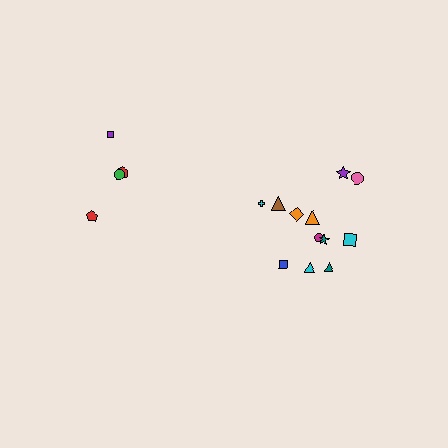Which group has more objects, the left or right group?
The right group.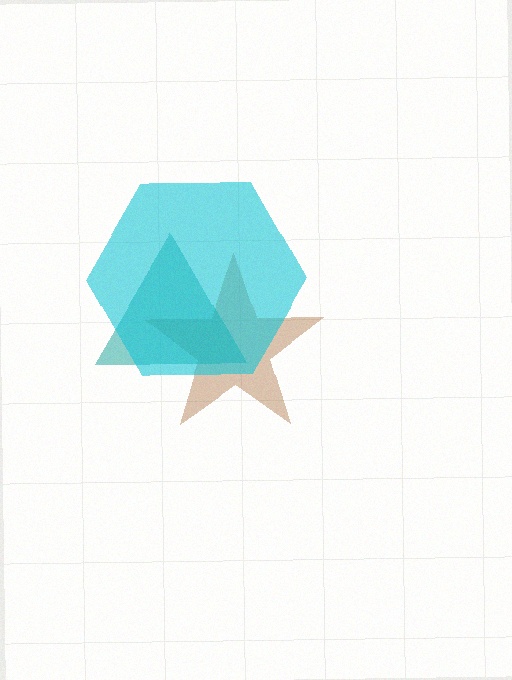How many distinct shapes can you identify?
There are 3 distinct shapes: a brown star, a teal triangle, a cyan hexagon.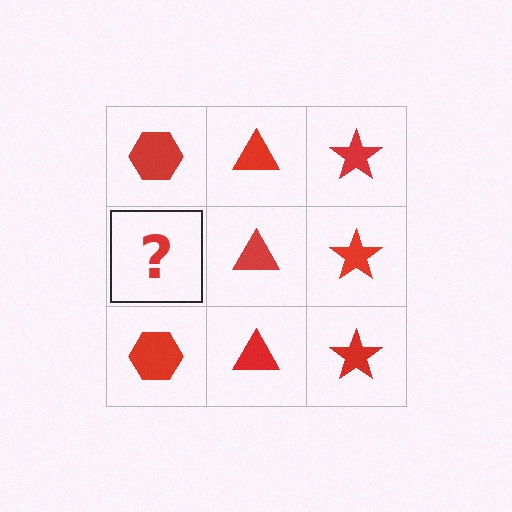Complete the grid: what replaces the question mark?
The question mark should be replaced with a red hexagon.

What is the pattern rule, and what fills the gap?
The rule is that each column has a consistent shape. The gap should be filled with a red hexagon.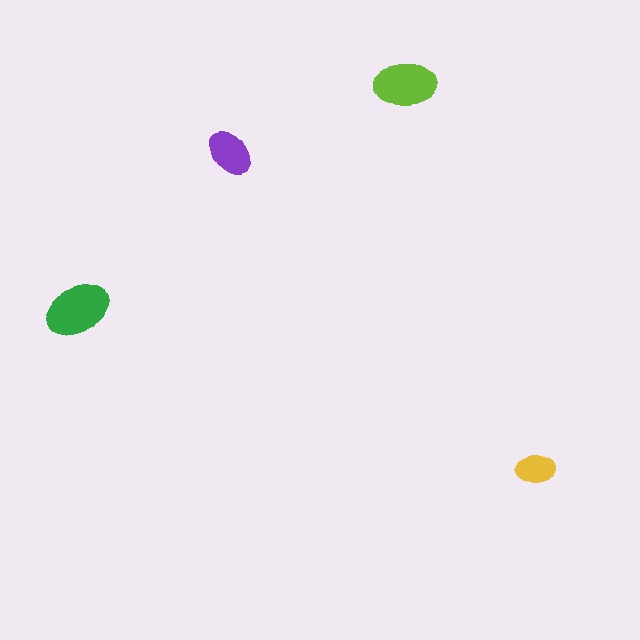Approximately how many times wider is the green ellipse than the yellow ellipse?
About 1.5 times wider.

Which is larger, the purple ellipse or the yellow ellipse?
The purple one.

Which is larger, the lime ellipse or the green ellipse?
The green one.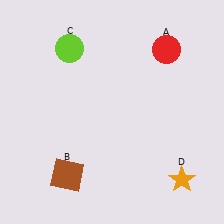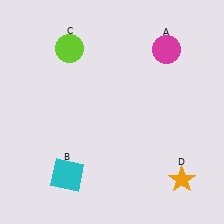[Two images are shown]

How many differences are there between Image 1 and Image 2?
There are 2 differences between the two images.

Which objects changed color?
A changed from red to magenta. B changed from brown to cyan.